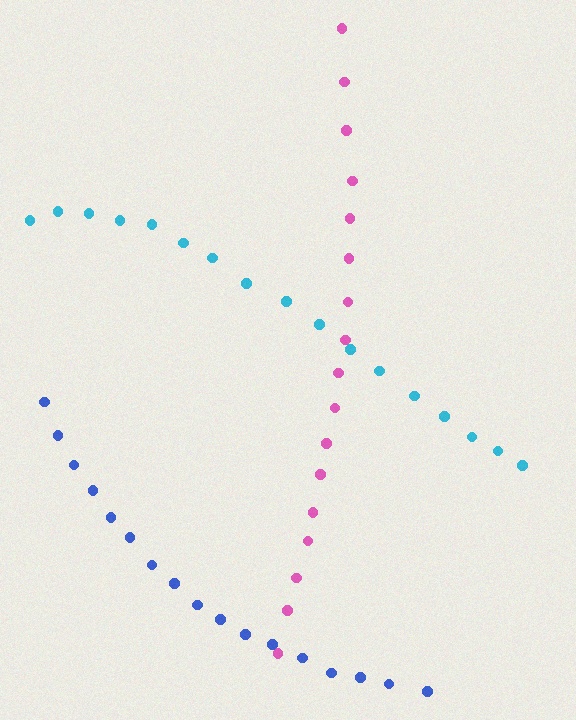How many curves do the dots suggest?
There are 3 distinct paths.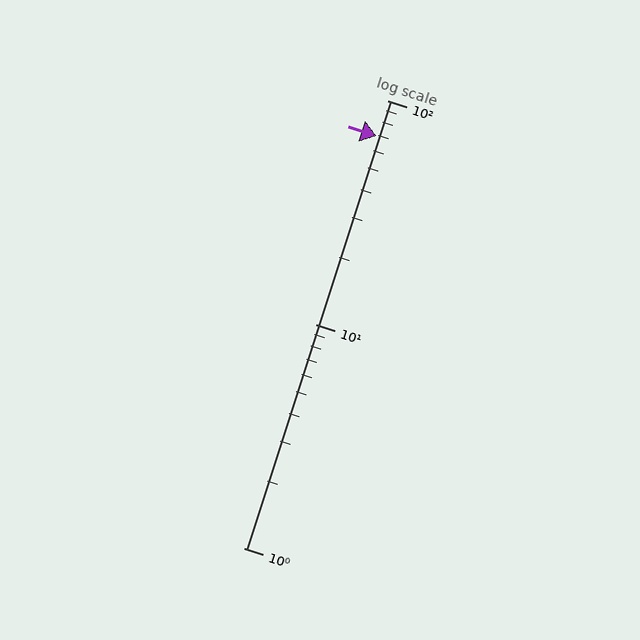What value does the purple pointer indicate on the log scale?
The pointer indicates approximately 69.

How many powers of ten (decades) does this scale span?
The scale spans 2 decades, from 1 to 100.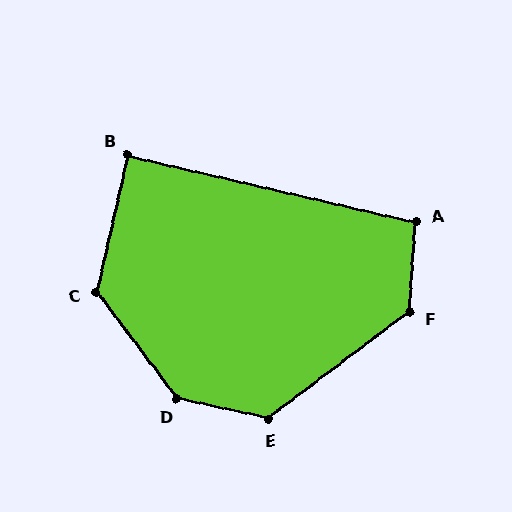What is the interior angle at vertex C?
Approximately 131 degrees (obtuse).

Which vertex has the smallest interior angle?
B, at approximately 90 degrees.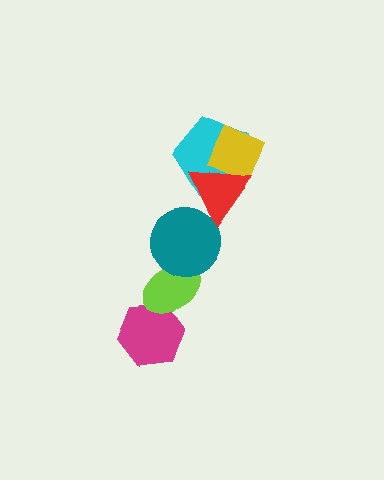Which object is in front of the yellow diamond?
The red triangle is in front of the yellow diamond.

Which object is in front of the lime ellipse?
The teal circle is in front of the lime ellipse.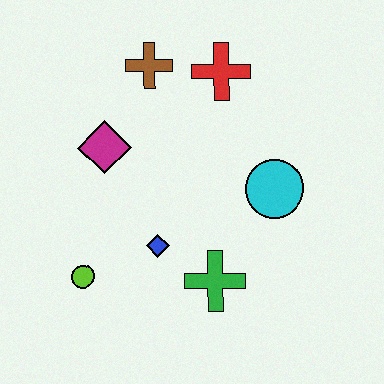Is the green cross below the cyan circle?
Yes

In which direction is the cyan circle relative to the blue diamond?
The cyan circle is to the right of the blue diamond.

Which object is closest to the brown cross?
The red cross is closest to the brown cross.